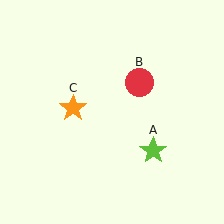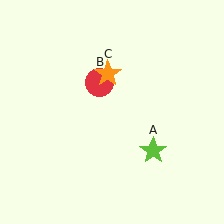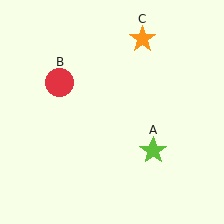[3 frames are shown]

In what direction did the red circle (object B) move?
The red circle (object B) moved left.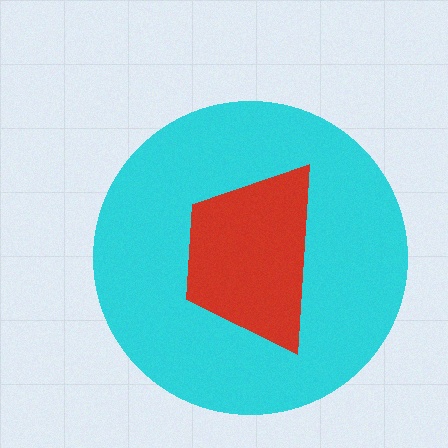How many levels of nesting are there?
2.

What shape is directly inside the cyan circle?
The red trapezoid.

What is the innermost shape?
The red trapezoid.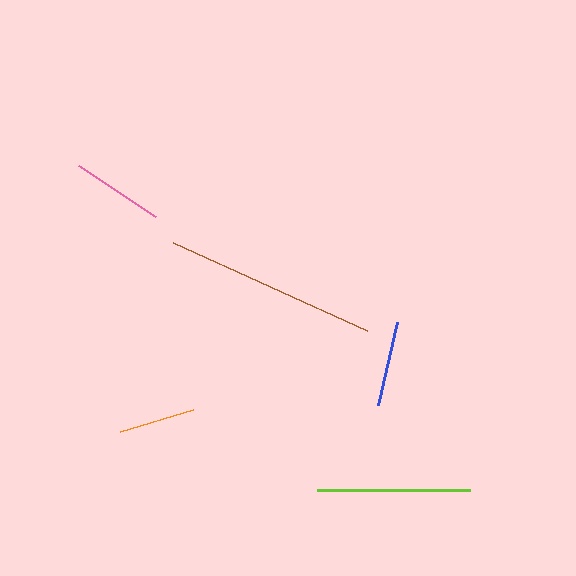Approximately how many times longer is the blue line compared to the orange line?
The blue line is approximately 1.1 times the length of the orange line.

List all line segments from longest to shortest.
From longest to shortest: brown, lime, pink, blue, orange.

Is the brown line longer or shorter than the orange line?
The brown line is longer than the orange line.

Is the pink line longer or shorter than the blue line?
The pink line is longer than the blue line.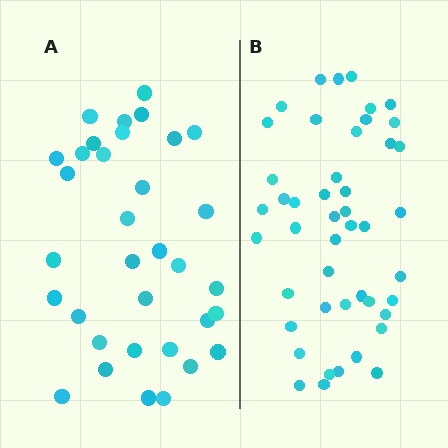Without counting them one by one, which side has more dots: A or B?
Region B (the right region) has more dots.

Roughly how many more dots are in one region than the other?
Region B has roughly 12 or so more dots than region A.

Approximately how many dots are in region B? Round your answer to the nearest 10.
About 50 dots. (The exact count is 46, which rounds to 50.)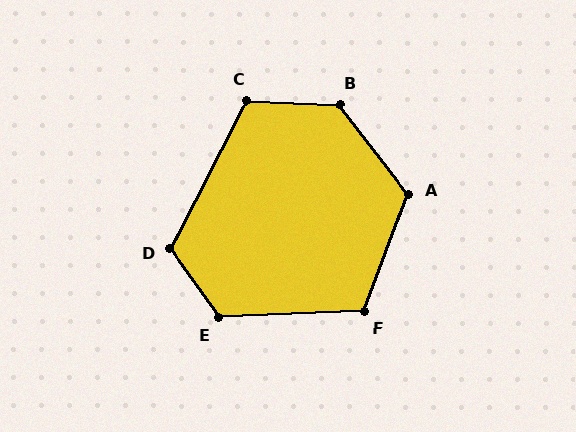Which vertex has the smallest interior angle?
F, at approximately 113 degrees.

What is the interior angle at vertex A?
Approximately 122 degrees (obtuse).